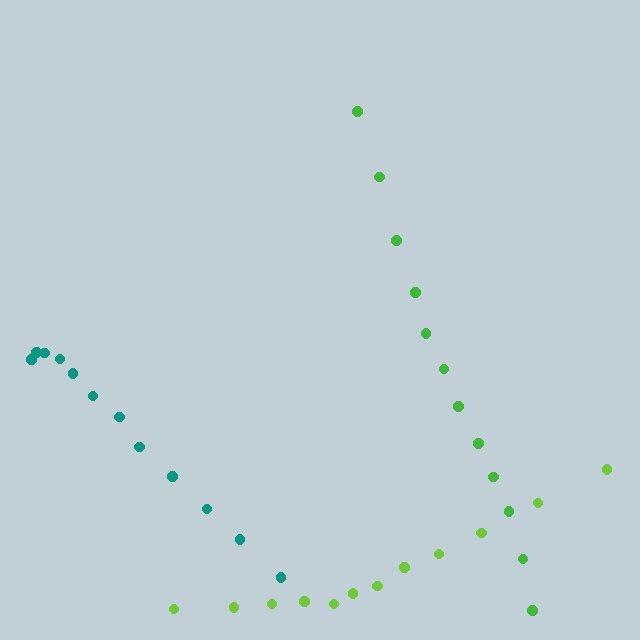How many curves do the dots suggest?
There are 3 distinct paths.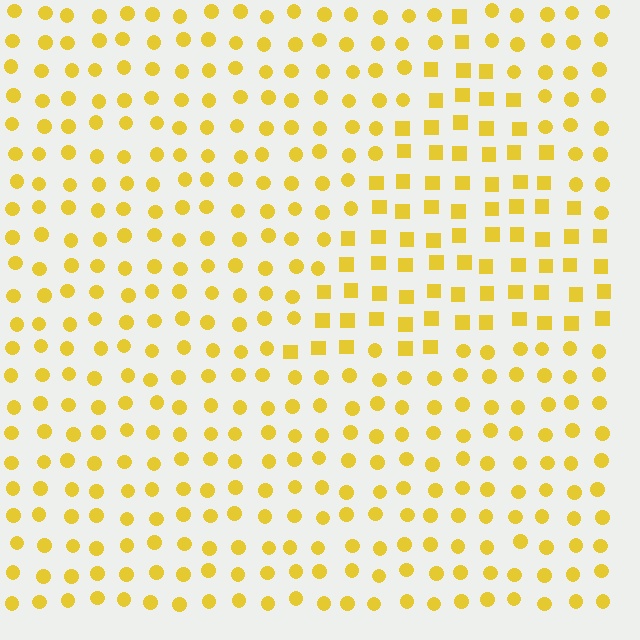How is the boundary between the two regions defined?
The boundary is defined by a change in element shape: squares inside vs. circles outside. All elements share the same color and spacing.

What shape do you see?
I see a triangle.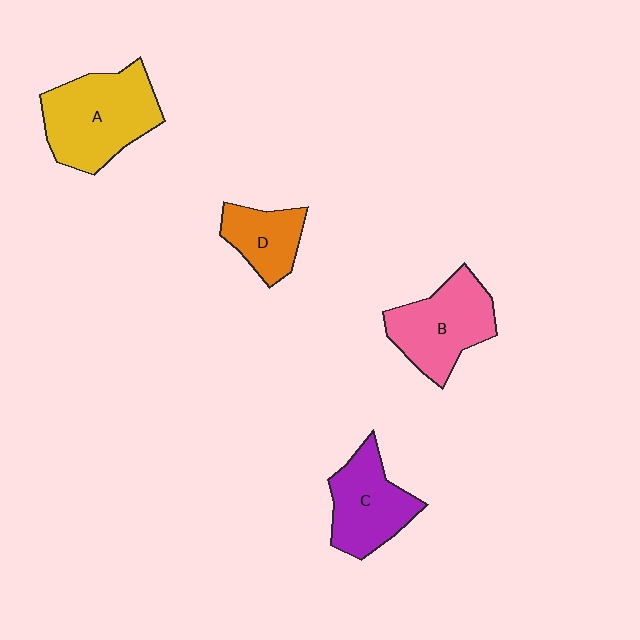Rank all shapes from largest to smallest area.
From largest to smallest: A (yellow), B (pink), C (purple), D (orange).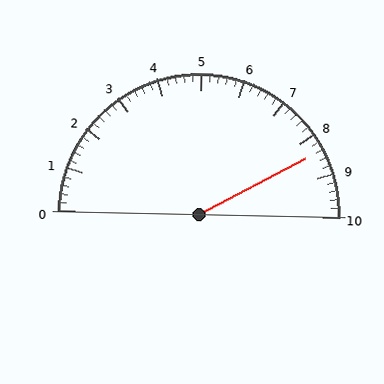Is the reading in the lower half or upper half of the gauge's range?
The reading is in the upper half of the range (0 to 10).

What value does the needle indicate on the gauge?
The needle indicates approximately 8.4.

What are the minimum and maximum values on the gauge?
The gauge ranges from 0 to 10.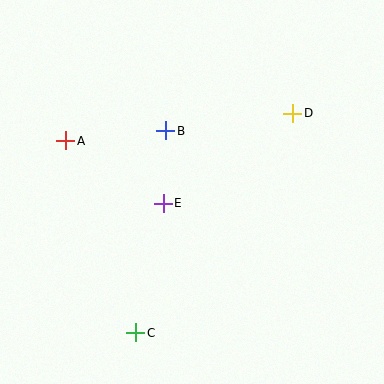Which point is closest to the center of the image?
Point E at (163, 203) is closest to the center.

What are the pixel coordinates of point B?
Point B is at (166, 131).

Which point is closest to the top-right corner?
Point D is closest to the top-right corner.